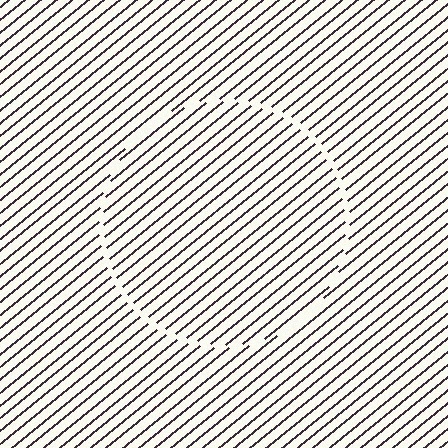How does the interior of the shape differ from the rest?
The interior of the shape contains the same grating, shifted by half a period — the contour is defined by the phase discontinuity where line-ends from the inner and outer gratings abut.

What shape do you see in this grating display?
An illusory circle. The interior of the shape contains the same grating, shifted by half a period — the contour is defined by the phase discontinuity where line-ends from the inner and outer gratings abut.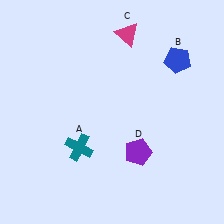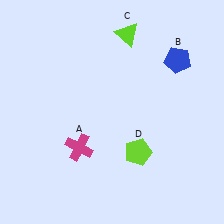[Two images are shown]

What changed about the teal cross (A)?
In Image 1, A is teal. In Image 2, it changed to magenta.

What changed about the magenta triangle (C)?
In Image 1, C is magenta. In Image 2, it changed to lime.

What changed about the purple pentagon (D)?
In Image 1, D is purple. In Image 2, it changed to lime.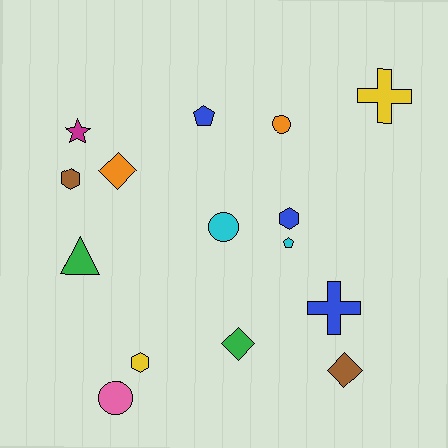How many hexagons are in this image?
There are 3 hexagons.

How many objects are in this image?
There are 15 objects.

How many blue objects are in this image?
There are 3 blue objects.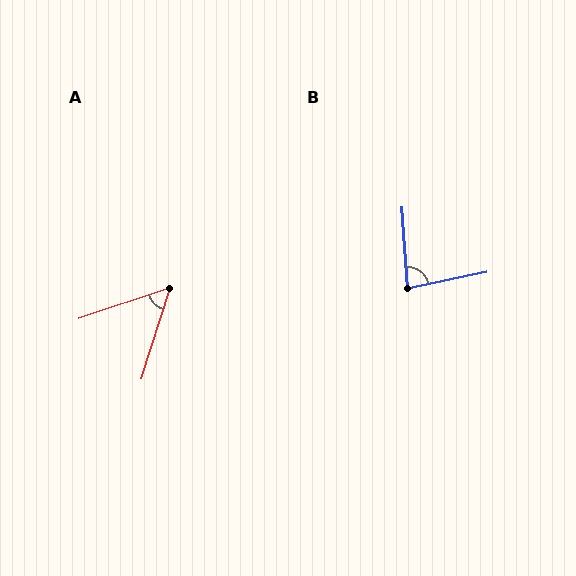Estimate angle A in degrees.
Approximately 54 degrees.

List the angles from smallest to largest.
A (54°), B (82°).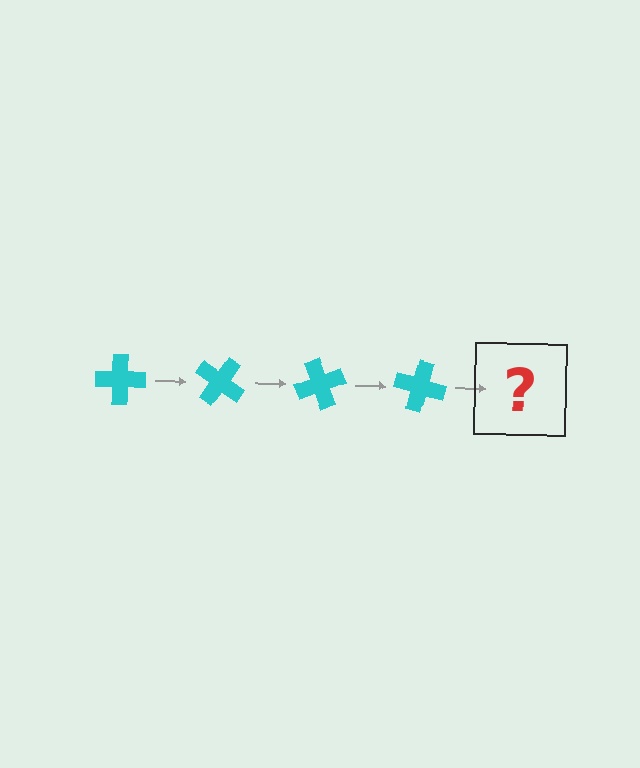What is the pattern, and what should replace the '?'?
The pattern is that the cross rotates 35 degrees each step. The '?' should be a cyan cross rotated 140 degrees.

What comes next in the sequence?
The next element should be a cyan cross rotated 140 degrees.